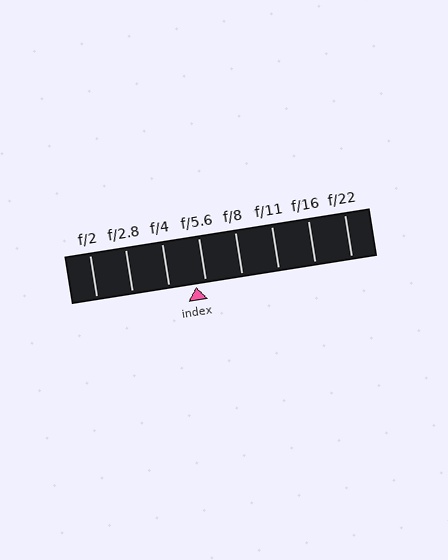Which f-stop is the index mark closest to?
The index mark is closest to f/5.6.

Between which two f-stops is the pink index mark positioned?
The index mark is between f/4 and f/5.6.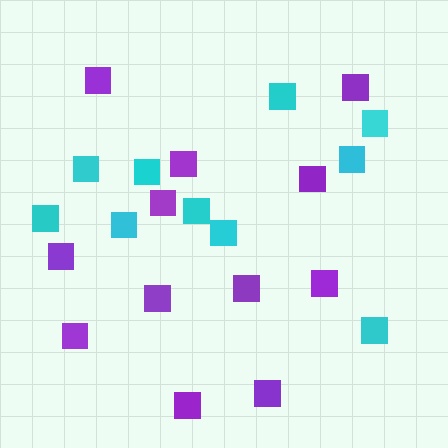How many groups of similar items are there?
There are 2 groups: one group of cyan squares (10) and one group of purple squares (12).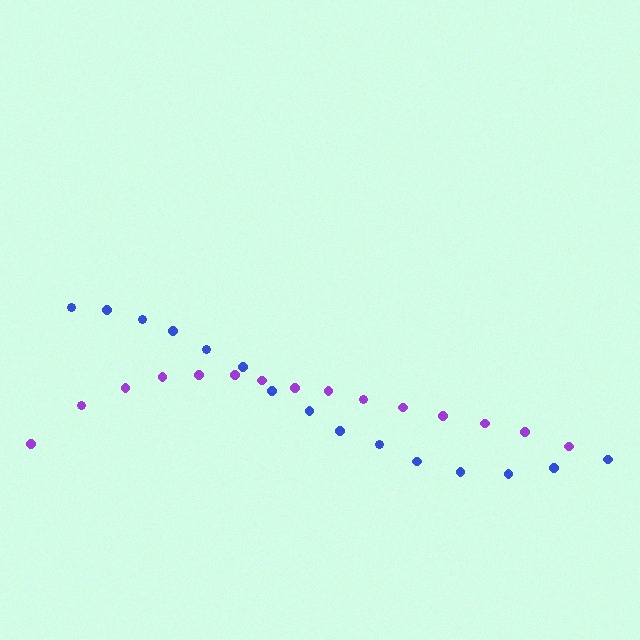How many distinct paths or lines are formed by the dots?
There are 2 distinct paths.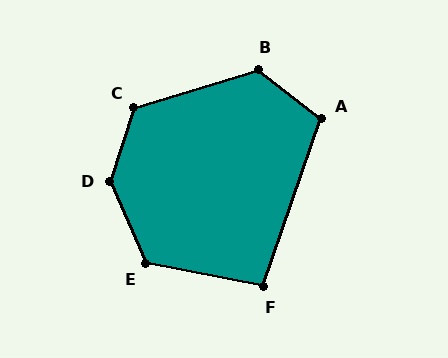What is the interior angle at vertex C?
Approximately 126 degrees (obtuse).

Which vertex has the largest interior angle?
D, at approximately 137 degrees.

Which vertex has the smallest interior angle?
F, at approximately 98 degrees.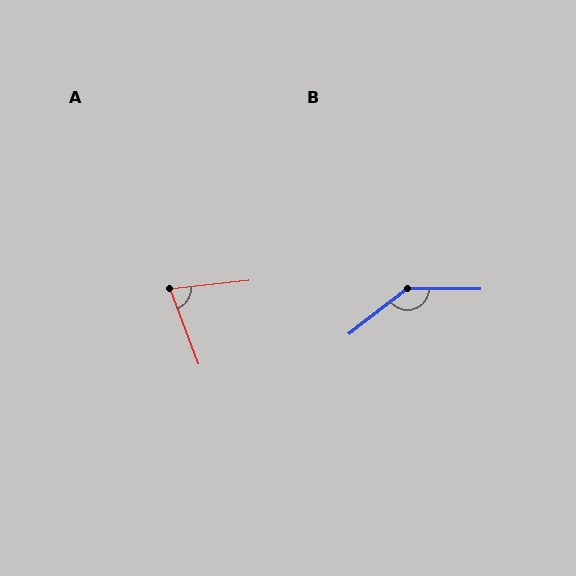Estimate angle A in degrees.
Approximately 75 degrees.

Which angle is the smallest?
A, at approximately 75 degrees.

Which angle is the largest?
B, at approximately 141 degrees.